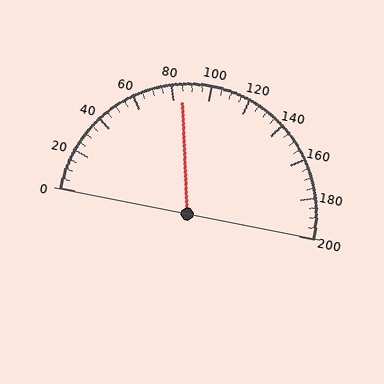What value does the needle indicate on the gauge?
The needle indicates approximately 85.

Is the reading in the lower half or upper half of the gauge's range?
The reading is in the lower half of the range (0 to 200).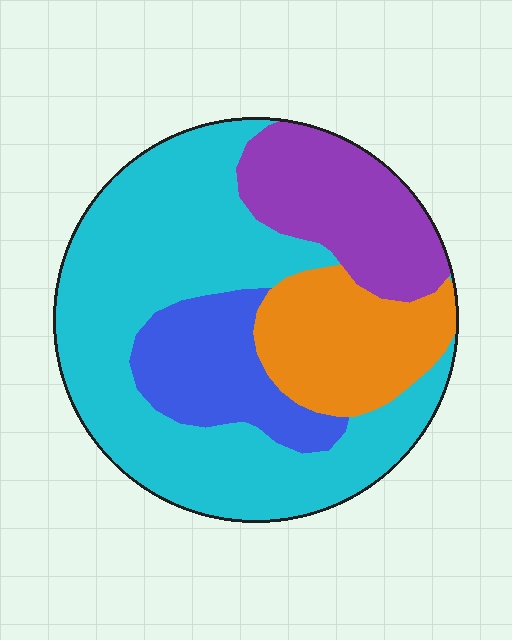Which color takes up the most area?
Cyan, at roughly 50%.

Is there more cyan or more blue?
Cyan.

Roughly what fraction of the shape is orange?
Orange covers 17% of the shape.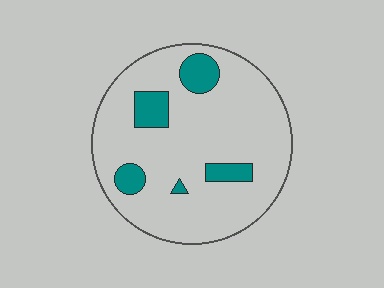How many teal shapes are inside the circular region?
5.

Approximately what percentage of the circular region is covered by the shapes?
Approximately 15%.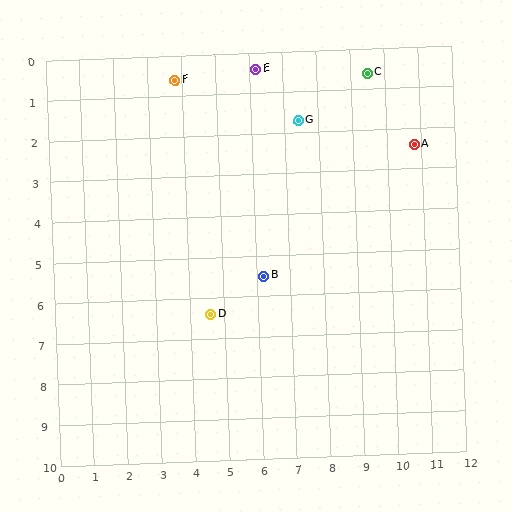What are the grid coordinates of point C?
Point C is at approximately (9.5, 0.6).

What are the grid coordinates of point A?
Point A is at approximately (10.8, 2.4).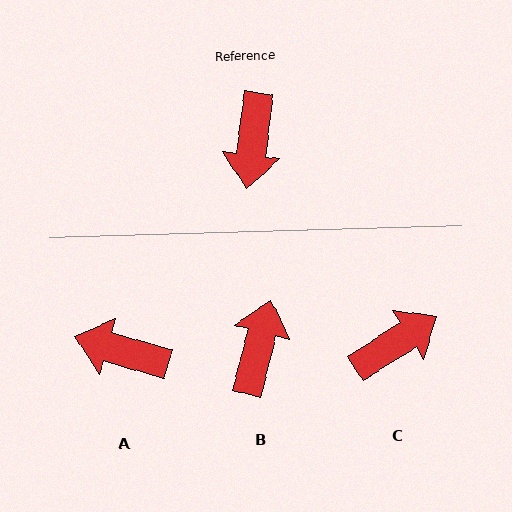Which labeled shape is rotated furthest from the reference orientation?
B, about 173 degrees away.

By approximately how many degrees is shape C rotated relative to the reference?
Approximately 130 degrees counter-clockwise.